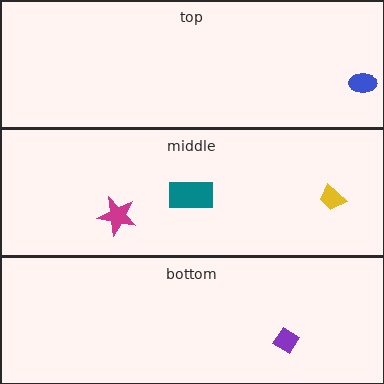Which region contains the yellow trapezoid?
The middle region.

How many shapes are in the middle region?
3.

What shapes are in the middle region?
The teal rectangle, the yellow trapezoid, the magenta star.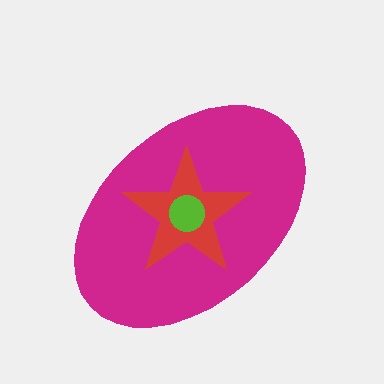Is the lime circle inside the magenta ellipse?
Yes.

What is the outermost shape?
The magenta ellipse.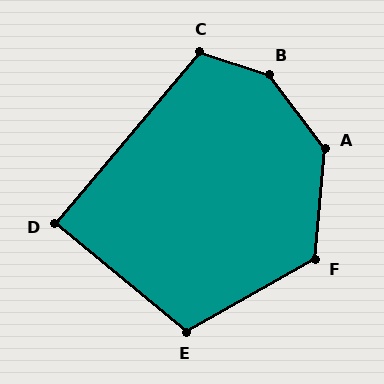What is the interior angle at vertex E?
Approximately 111 degrees (obtuse).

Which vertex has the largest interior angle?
B, at approximately 146 degrees.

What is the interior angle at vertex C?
Approximately 112 degrees (obtuse).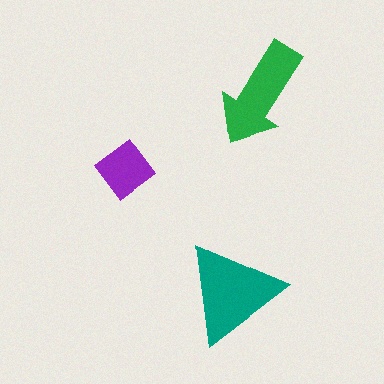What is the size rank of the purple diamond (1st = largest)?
3rd.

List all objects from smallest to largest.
The purple diamond, the green arrow, the teal triangle.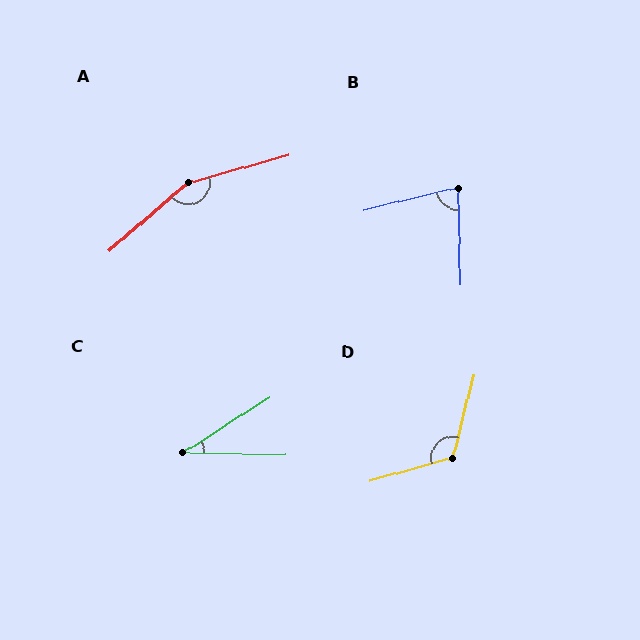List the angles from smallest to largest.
C (33°), B (77°), D (120°), A (154°).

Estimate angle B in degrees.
Approximately 77 degrees.